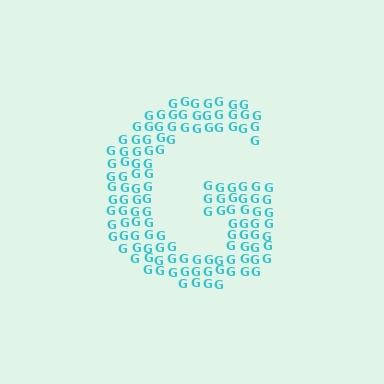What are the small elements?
The small elements are letter G's.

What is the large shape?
The large shape is the letter G.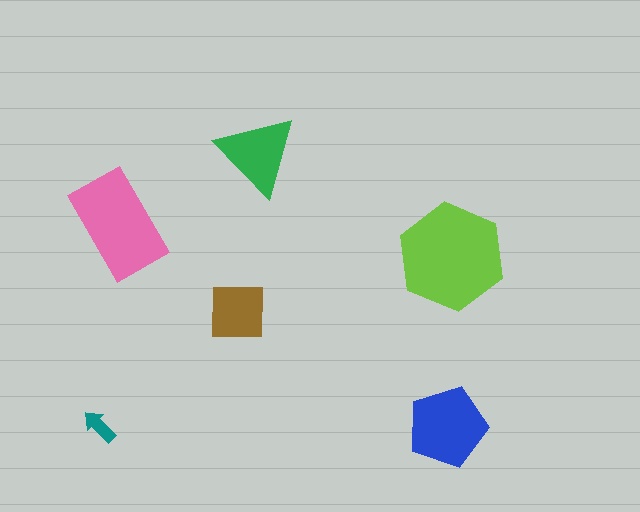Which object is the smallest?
The teal arrow.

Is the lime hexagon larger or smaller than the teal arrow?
Larger.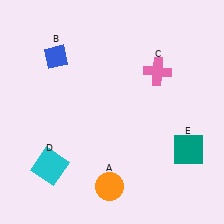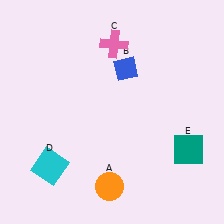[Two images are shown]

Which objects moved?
The objects that moved are: the blue diamond (B), the pink cross (C).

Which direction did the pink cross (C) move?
The pink cross (C) moved left.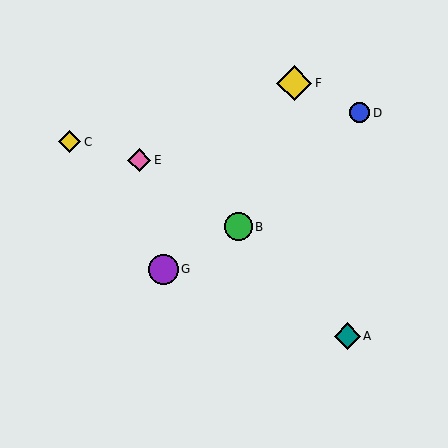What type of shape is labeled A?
Shape A is a teal diamond.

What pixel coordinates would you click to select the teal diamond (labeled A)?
Click at (347, 336) to select the teal diamond A.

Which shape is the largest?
The yellow diamond (labeled F) is the largest.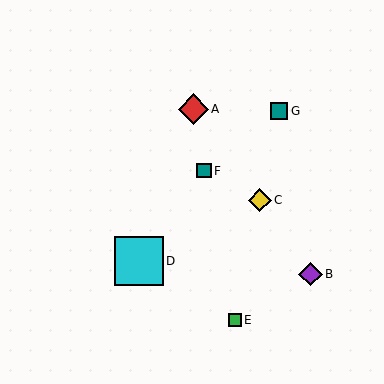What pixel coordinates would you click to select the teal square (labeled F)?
Click at (204, 171) to select the teal square F.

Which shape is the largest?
The cyan square (labeled D) is the largest.